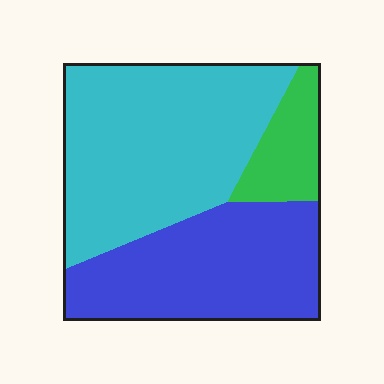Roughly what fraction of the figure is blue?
Blue takes up about three eighths (3/8) of the figure.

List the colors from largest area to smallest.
From largest to smallest: cyan, blue, green.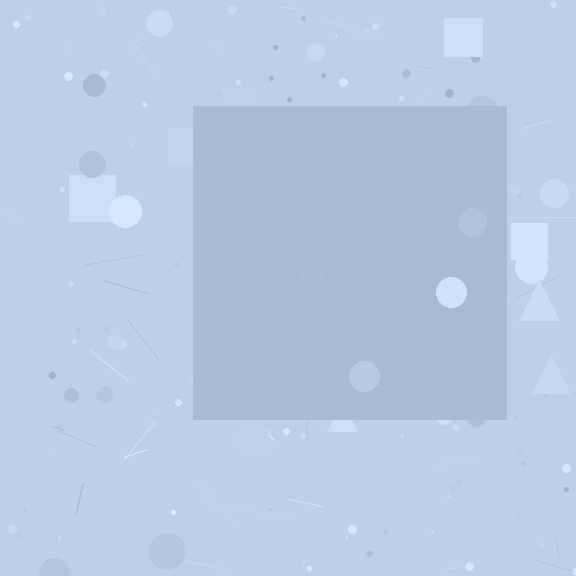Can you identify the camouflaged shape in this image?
The camouflaged shape is a square.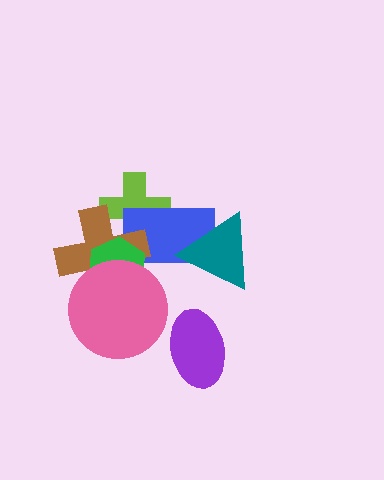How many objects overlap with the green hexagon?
3 objects overlap with the green hexagon.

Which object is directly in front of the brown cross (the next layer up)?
The green hexagon is directly in front of the brown cross.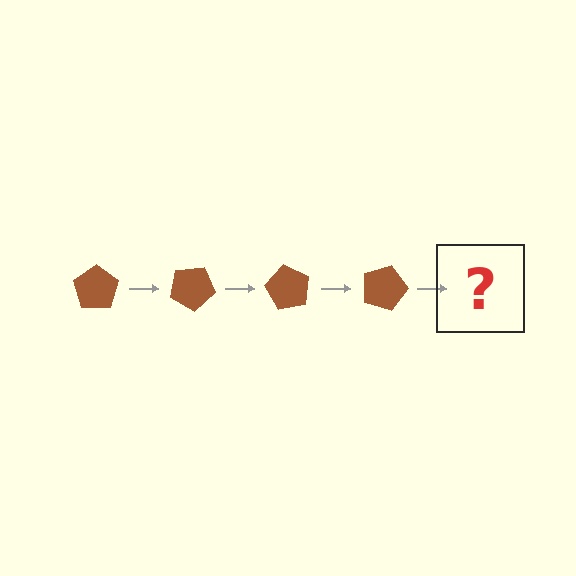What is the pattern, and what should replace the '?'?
The pattern is that the pentagon rotates 30 degrees each step. The '?' should be a brown pentagon rotated 120 degrees.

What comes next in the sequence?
The next element should be a brown pentagon rotated 120 degrees.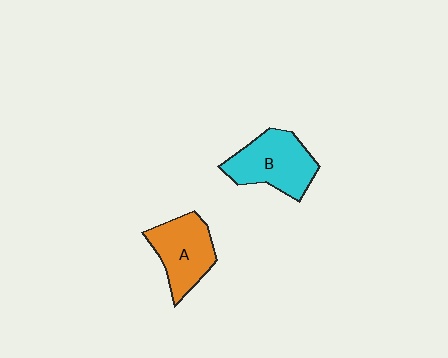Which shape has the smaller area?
Shape A (orange).